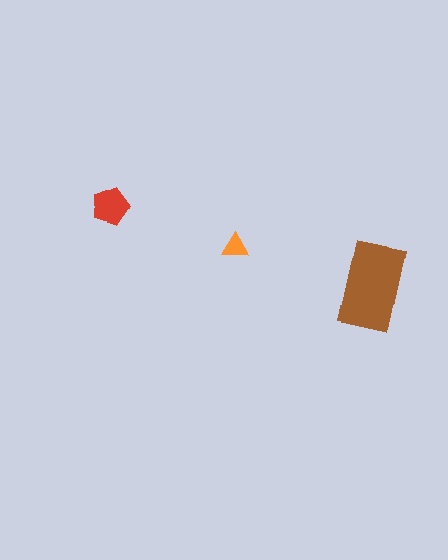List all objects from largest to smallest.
The brown rectangle, the red pentagon, the orange triangle.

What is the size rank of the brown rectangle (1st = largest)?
1st.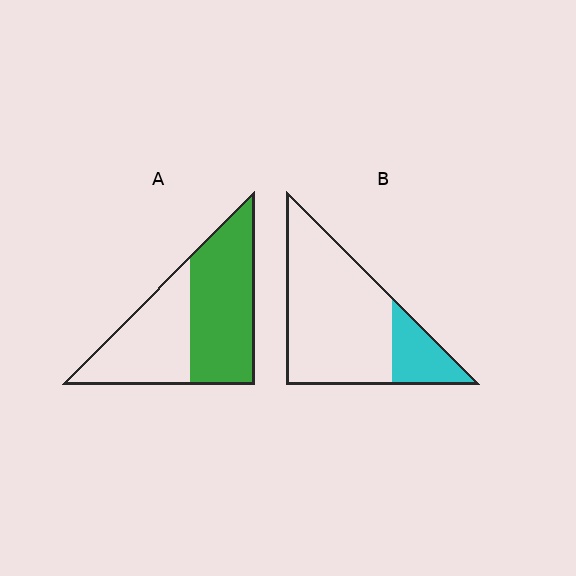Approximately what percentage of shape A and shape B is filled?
A is approximately 55% and B is approximately 20%.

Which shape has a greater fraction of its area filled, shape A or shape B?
Shape A.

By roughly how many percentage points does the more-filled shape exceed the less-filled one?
By roughly 35 percentage points (A over B).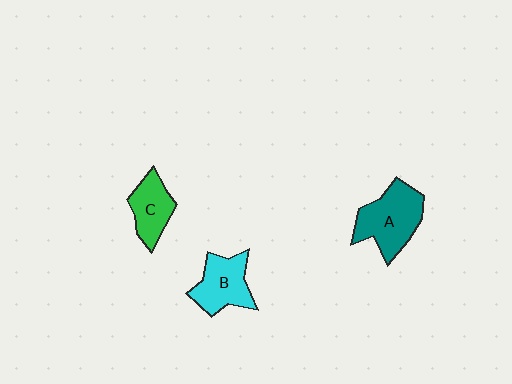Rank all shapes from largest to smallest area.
From largest to smallest: A (teal), B (cyan), C (green).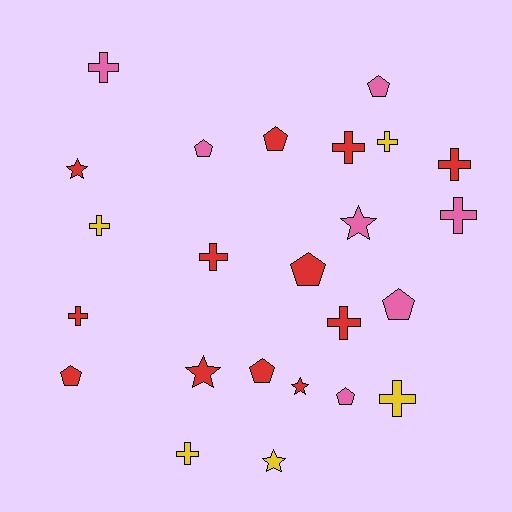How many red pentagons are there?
There are 4 red pentagons.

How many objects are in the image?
There are 24 objects.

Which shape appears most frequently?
Cross, with 11 objects.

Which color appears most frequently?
Red, with 12 objects.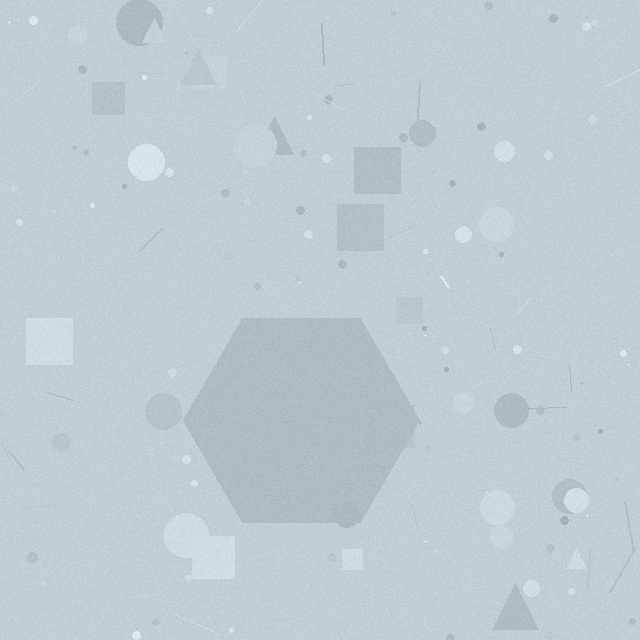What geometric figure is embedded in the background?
A hexagon is embedded in the background.